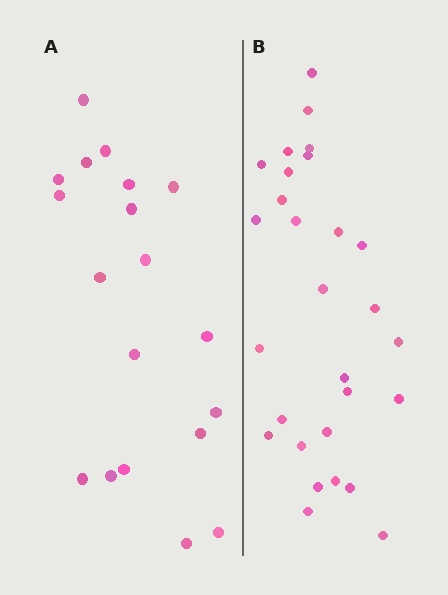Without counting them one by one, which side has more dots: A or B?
Region B (the right region) has more dots.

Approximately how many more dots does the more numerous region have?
Region B has roughly 8 or so more dots than region A.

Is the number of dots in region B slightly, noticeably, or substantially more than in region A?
Region B has substantially more. The ratio is roughly 1.5 to 1.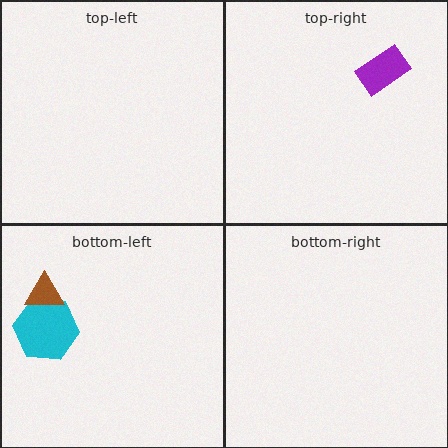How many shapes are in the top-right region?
1.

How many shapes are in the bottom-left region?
2.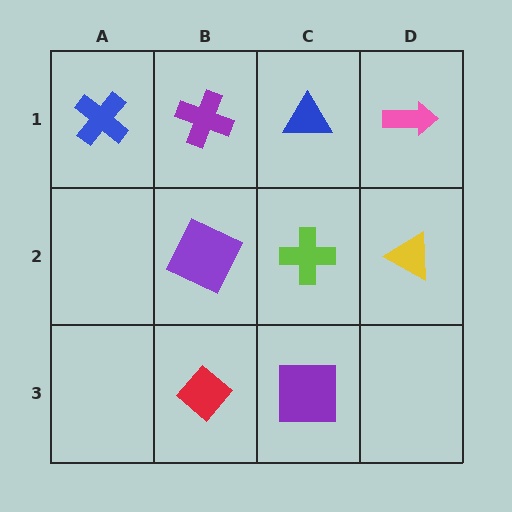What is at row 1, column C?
A blue triangle.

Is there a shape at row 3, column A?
No, that cell is empty.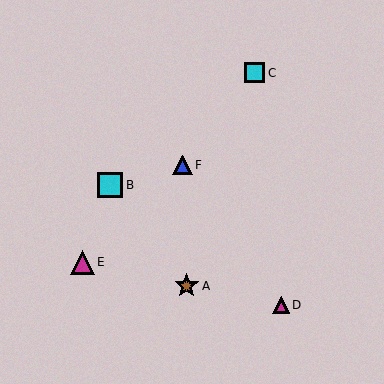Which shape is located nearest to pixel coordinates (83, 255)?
The magenta triangle (labeled E) at (83, 262) is nearest to that location.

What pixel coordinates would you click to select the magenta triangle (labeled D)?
Click at (281, 305) to select the magenta triangle D.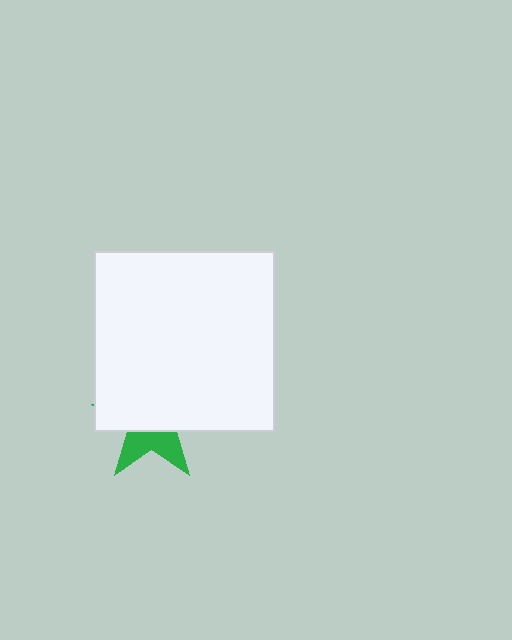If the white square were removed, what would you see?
You would see the complete green star.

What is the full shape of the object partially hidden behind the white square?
The partially hidden object is a green star.